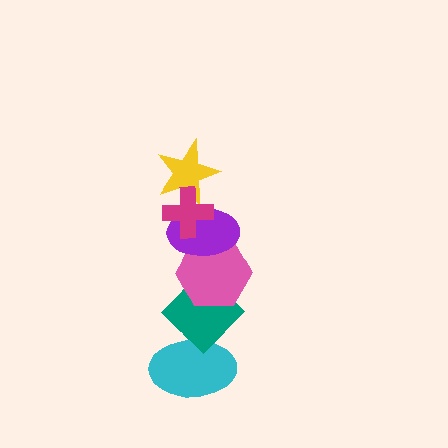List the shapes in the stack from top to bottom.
From top to bottom: the magenta cross, the yellow star, the purple ellipse, the pink hexagon, the teal diamond, the cyan ellipse.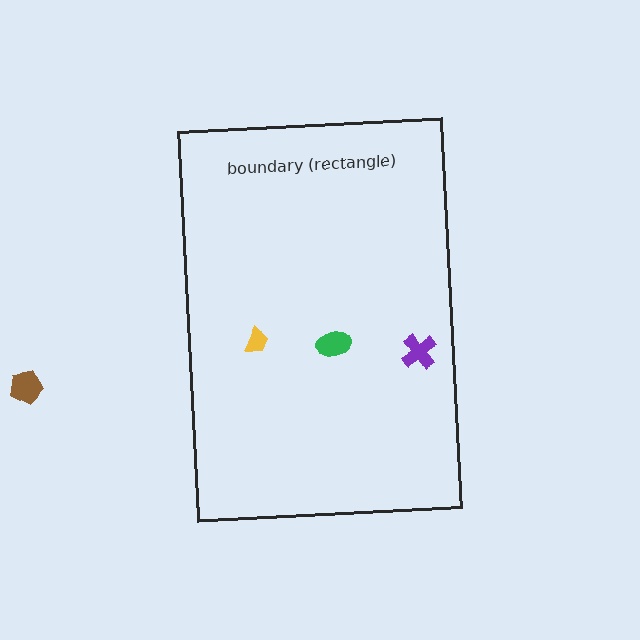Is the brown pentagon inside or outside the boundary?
Outside.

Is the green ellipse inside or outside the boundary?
Inside.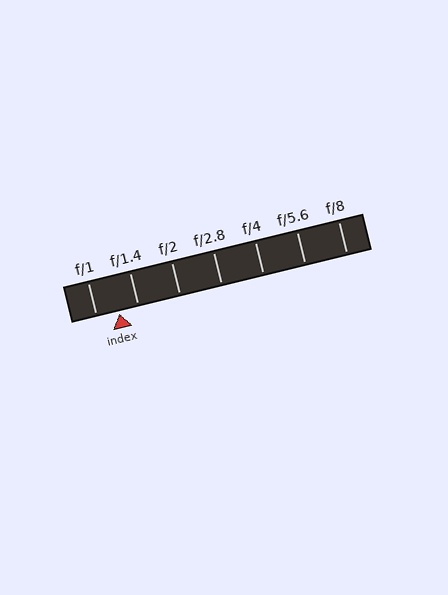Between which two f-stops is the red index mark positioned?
The index mark is between f/1 and f/1.4.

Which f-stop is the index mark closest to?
The index mark is closest to f/1.4.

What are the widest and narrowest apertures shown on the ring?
The widest aperture shown is f/1 and the narrowest is f/8.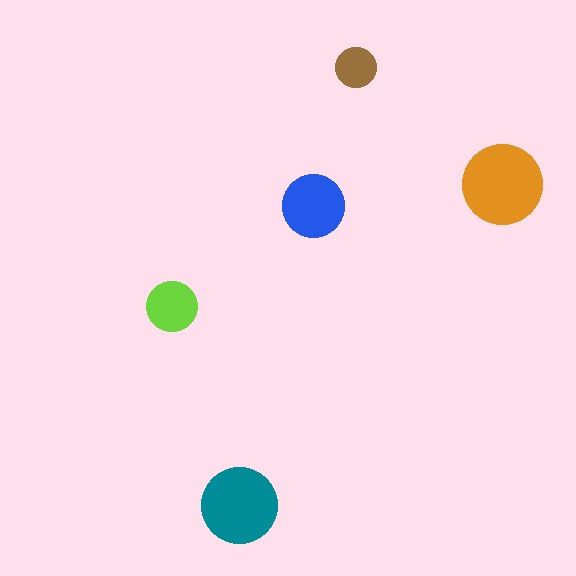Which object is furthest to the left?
The lime circle is leftmost.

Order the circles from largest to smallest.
the orange one, the teal one, the blue one, the lime one, the brown one.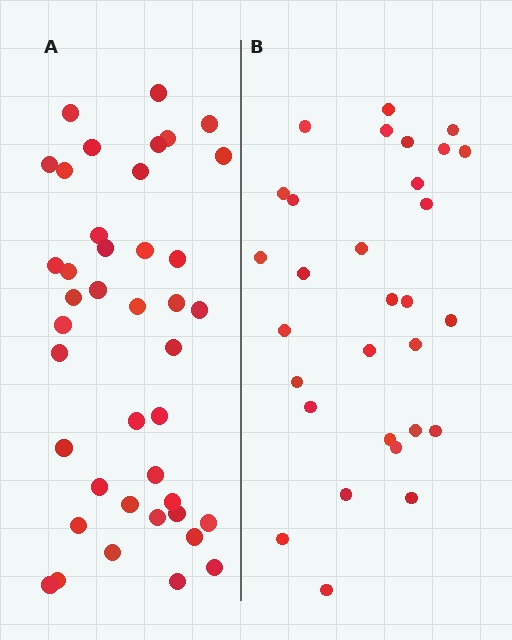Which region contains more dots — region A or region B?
Region A (the left region) has more dots.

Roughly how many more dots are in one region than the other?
Region A has roughly 12 or so more dots than region B.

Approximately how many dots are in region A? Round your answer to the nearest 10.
About 40 dots. (The exact count is 41, which rounds to 40.)